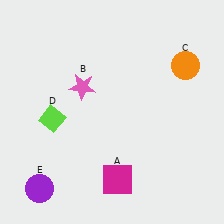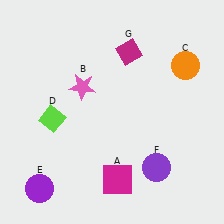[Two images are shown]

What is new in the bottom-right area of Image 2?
A purple circle (F) was added in the bottom-right area of Image 2.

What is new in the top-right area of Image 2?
A magenta diamond (G) was added in the top-right area of Image 2.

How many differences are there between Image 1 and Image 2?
There are 2 differences between the two images.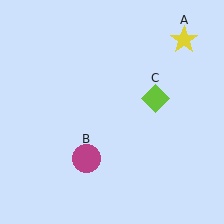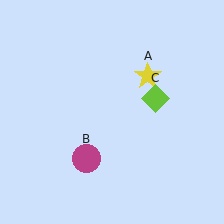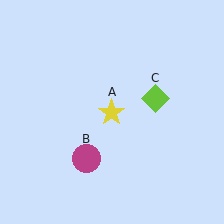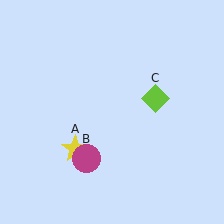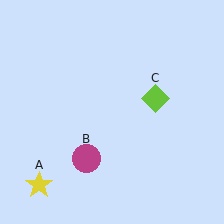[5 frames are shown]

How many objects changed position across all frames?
1 object changed position: yellow star (object A).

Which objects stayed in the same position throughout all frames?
Magenta circle (object B) and lime diamond (object C) remained stationary.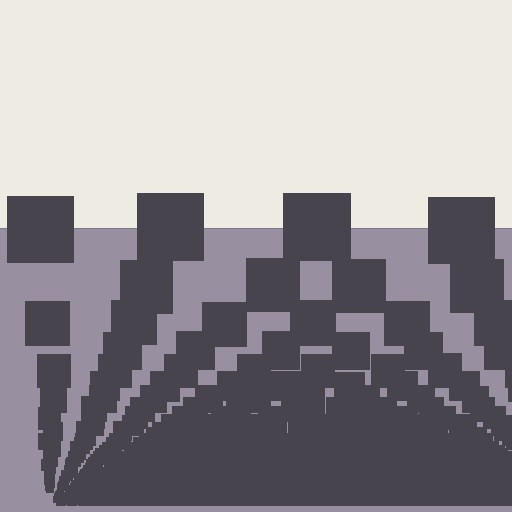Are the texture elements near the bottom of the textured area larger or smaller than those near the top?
Smaller. The gradient is inverted — elements near the bottom are smaller and denser.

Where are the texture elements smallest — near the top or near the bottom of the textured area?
Near the bottom.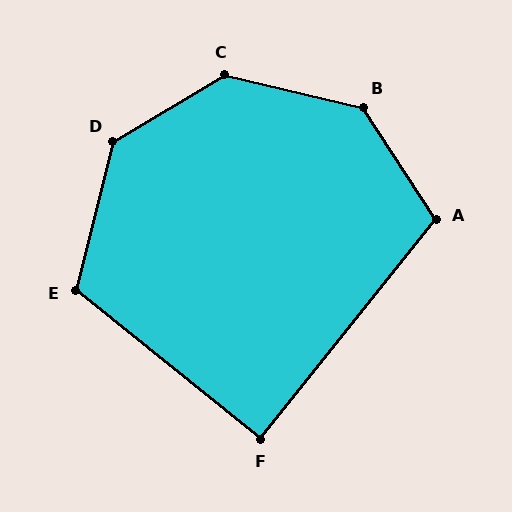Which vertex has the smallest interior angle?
F, at approximately 90 degrees.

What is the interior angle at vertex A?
Approximately 109 degrees (obtuse).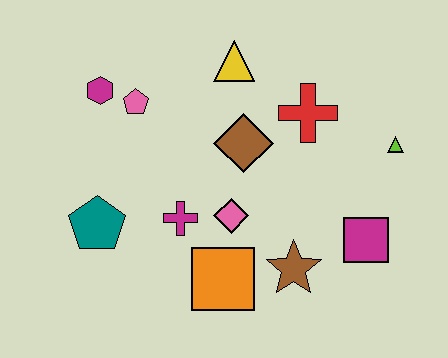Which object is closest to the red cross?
The brown diamond is closest to the red cross.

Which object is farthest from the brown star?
The magenta hexagon is farthest from the brown star.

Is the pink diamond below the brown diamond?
Yes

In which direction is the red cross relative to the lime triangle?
The red cross is to the left of the lime triangle.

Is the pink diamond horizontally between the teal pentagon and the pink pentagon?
No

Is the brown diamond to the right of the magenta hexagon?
Yes